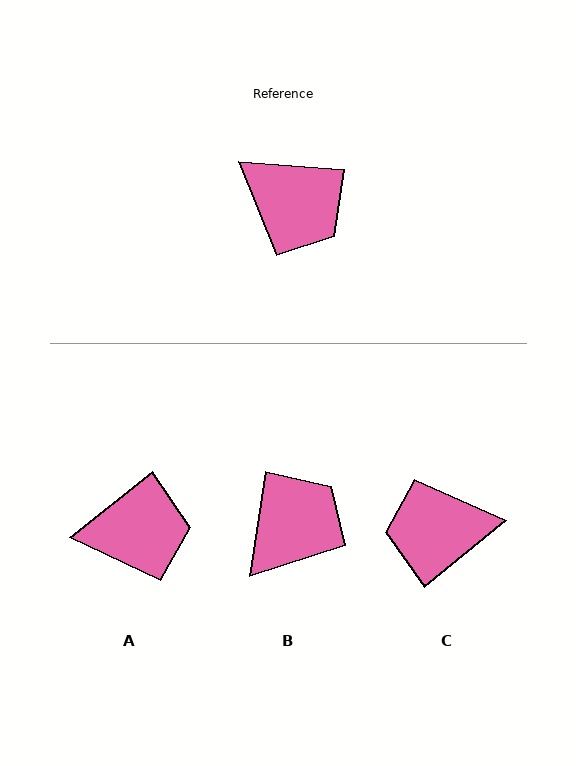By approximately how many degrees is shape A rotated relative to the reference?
Approximately 42 degrees counter-clockwise.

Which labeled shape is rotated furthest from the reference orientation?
C, about 137 degrees away.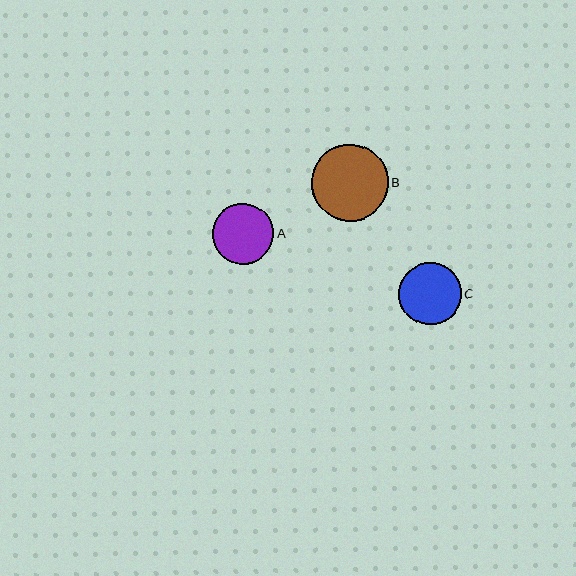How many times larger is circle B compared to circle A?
Circle B is approximately 1.3 times the size of circle A.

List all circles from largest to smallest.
From largest to smallest: B, C, A.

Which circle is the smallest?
Circle A is the smallest with a size of approximately 61 pixels.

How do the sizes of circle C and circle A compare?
Circle C and circle A are approximately the same size.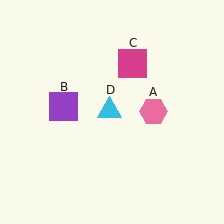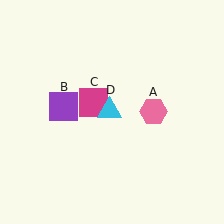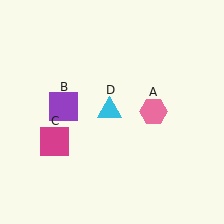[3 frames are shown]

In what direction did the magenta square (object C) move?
The magenta square (object C) moved down and to the left.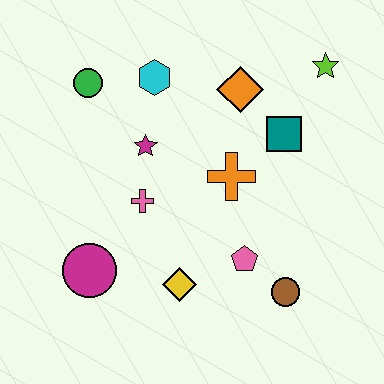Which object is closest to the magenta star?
The pink cross is closest to the magenta star.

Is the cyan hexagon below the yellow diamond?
No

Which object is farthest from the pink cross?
The lime star is farthest from the pink cross.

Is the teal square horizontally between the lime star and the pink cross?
Yes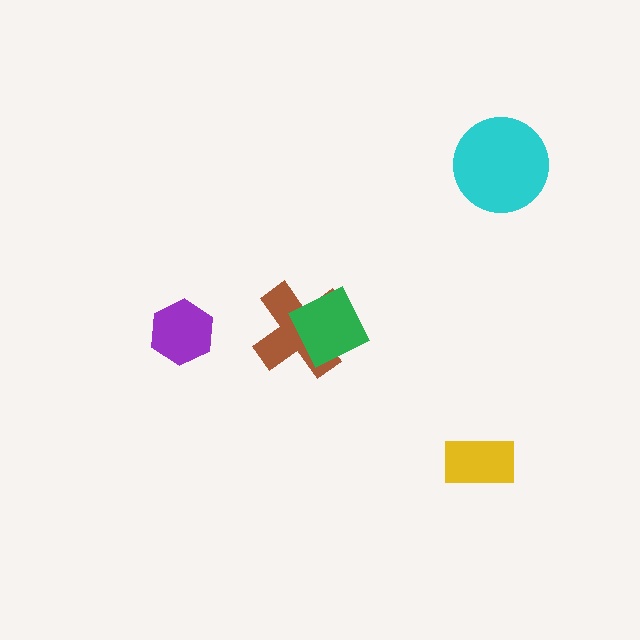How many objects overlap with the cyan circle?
0 objects overlap with the cyan circle.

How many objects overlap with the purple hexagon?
0 objects overlap with the purple hexagon.